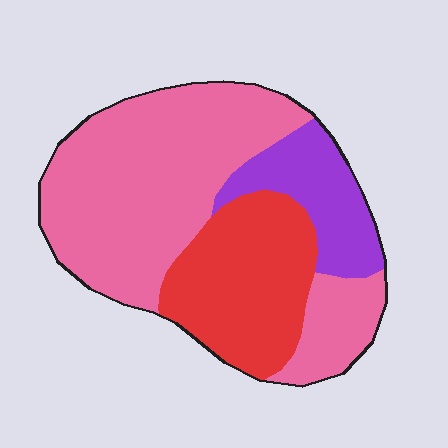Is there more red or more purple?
Red.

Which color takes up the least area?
Purple, at roughly 15%.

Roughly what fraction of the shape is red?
Red covers about 25% of the shape.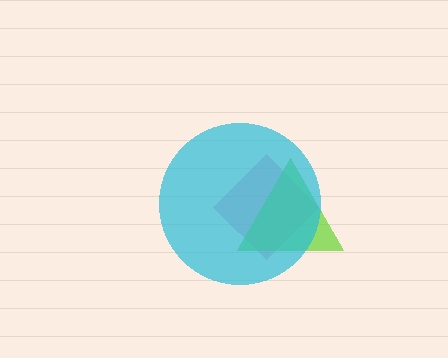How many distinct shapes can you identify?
There are 3 distinct shapes: a pink diamond, a lime triangle, a cyan circle.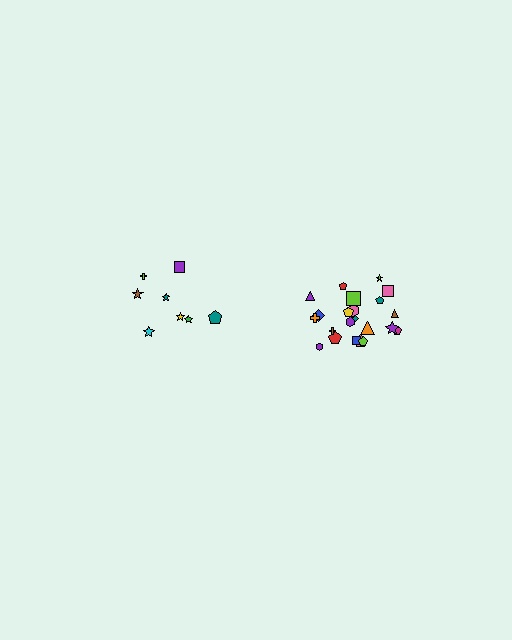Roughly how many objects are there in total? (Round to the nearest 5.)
Roughly 30 objects in total.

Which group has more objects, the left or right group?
The right group.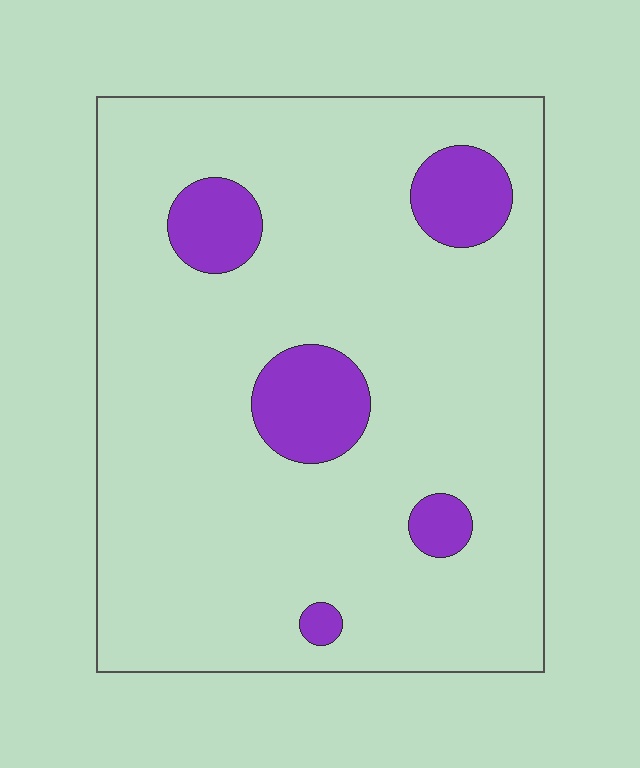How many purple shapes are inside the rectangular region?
5.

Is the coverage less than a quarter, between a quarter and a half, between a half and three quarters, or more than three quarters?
Less than a quarter.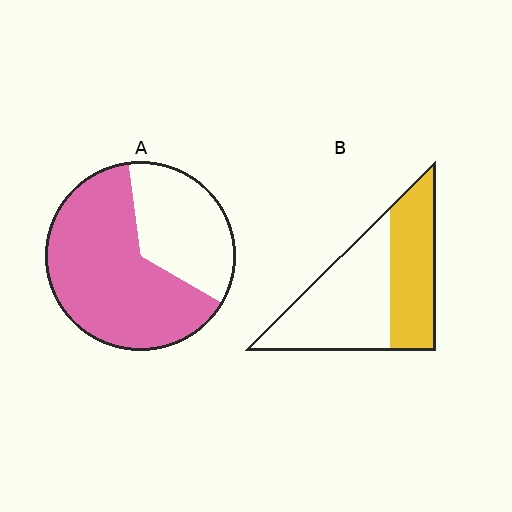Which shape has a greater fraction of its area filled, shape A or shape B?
Shape A.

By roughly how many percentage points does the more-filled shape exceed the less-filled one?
By roughly 20 percentage points (A over B).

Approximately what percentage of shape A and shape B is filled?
A is approximately 65% and B is approximately 40%.